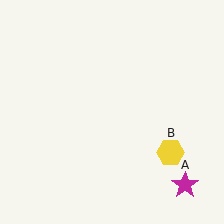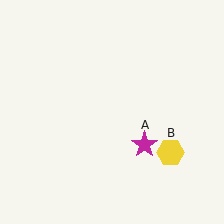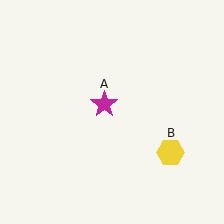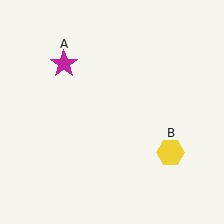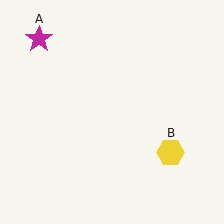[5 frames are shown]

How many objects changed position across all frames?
1 object changed position: magenta star (object A).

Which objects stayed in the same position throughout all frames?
Yellow hexagon (object B) remained stationary.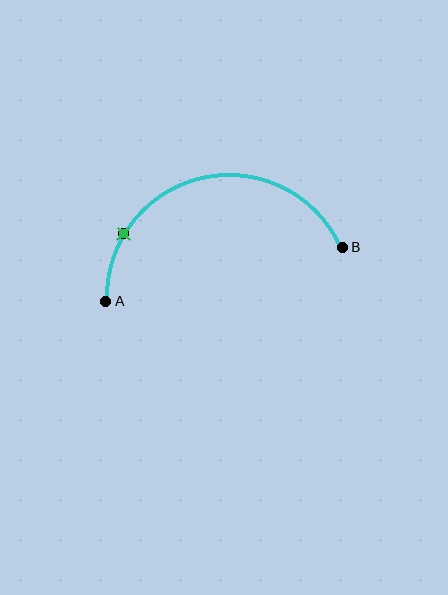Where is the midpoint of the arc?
The arc midpoint is the point on the curve farthest from the straight line joining A and B. It sits above that line.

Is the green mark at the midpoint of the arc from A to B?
No. The green mark lies on the arc but is closer to endpoint A. The arc midpoint would be at the point on the curve equidistant along the arc from both A and B.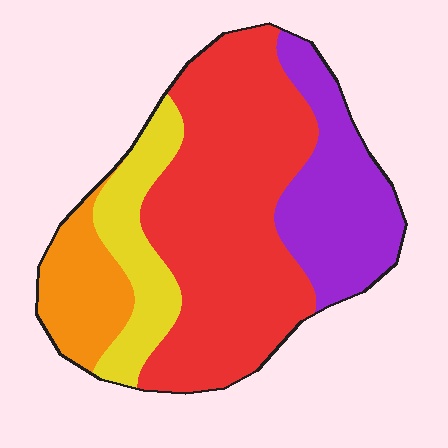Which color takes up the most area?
Red, at roughly 50%.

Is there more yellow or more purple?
Purple.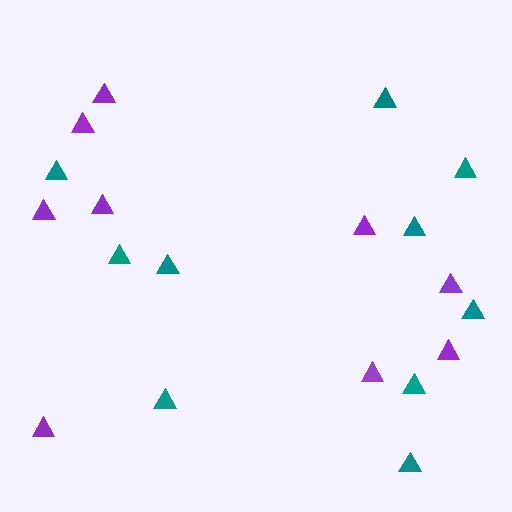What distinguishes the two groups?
There are 2 groups: one group of teal triangles (10) and one group of purple triangles (9).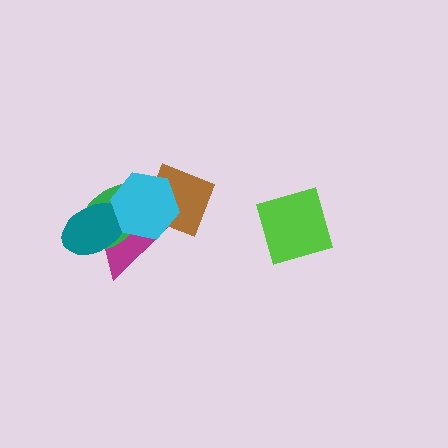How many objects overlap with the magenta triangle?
4 objects overlap with the magenta triangle.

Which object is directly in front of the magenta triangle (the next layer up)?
The green ellipse is directly in front of the magenta triangle.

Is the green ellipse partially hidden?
Yes, it is partially covered by another shape.